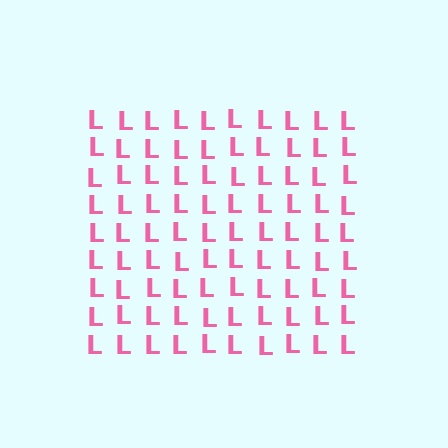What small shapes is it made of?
It is made of small letter L's.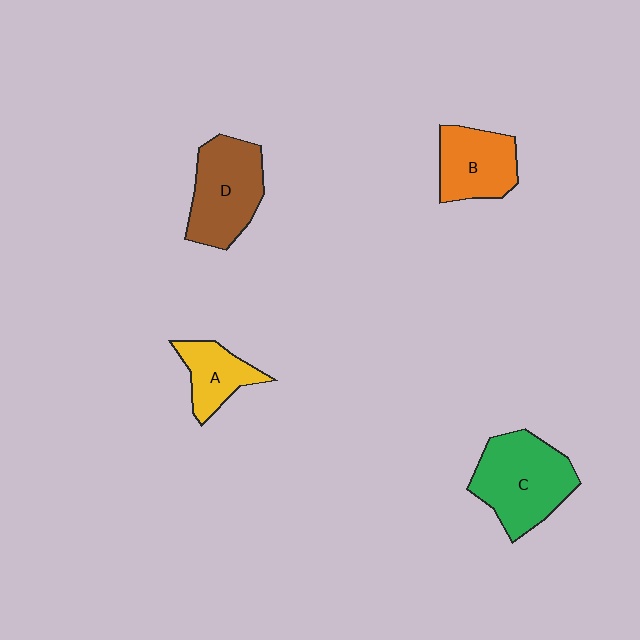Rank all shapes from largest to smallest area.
From largest to smallest: C (green), D (brown), B (orange), A (yellow).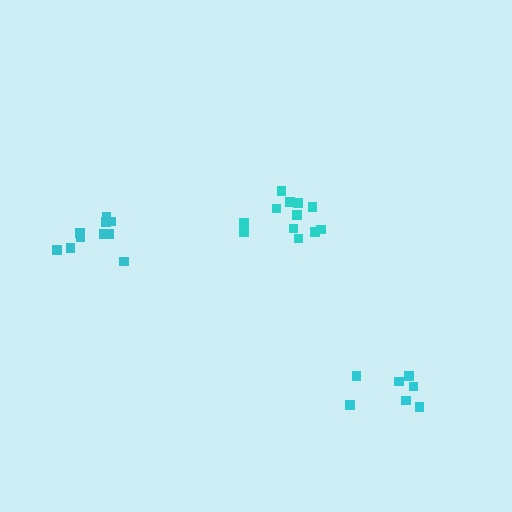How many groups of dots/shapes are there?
There are 3 groups.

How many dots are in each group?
Group 1: 12 dots, Group 2: 7 dots, Group 3: 10 dots (29 total).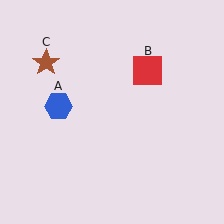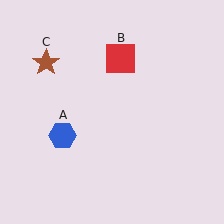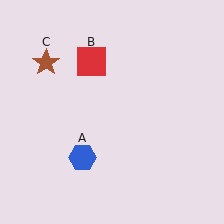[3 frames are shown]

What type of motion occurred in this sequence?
The blue hexagon (object A), red square (object B) rotated counterclockwise around the center of the scene.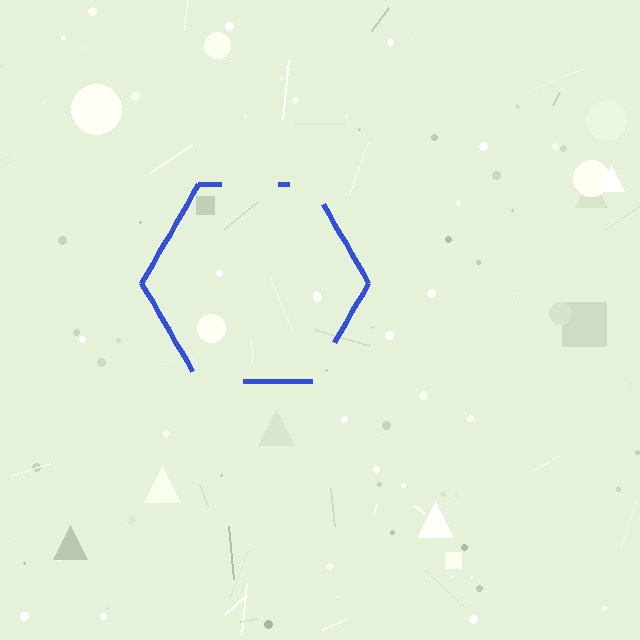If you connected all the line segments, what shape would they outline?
They would outline a hexagon.